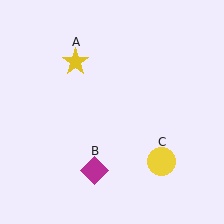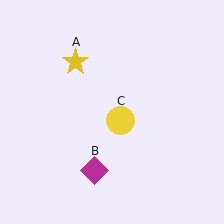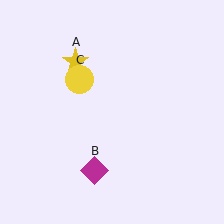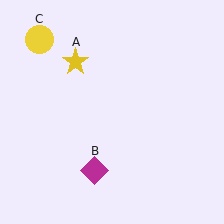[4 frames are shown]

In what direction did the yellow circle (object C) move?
The yellow circle (object C) moved up and to the left.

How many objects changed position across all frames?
1 object changed position: yellow circle (object C).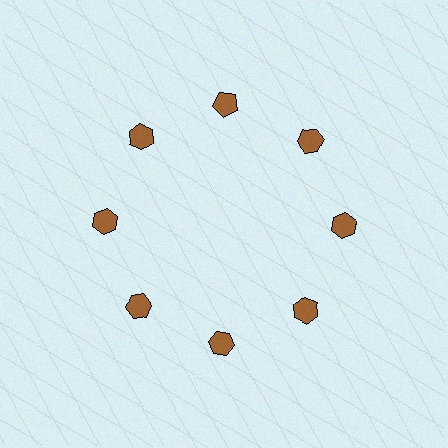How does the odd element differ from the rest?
It has a different shape: pentagon instead of hexagon.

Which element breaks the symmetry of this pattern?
The brown pentagon at roughly the 12 o'clock position breaks the symmetry. All other shapes are brown hexagons.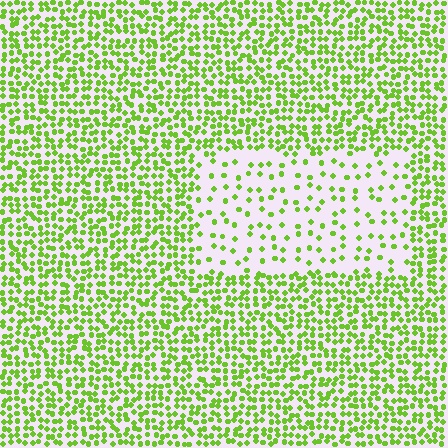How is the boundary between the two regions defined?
The boundary is defined by a change in element density (approximately 2.8x ratio). All elements are the same color, size, and shape.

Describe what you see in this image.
The image contains small lime elements arranged at two different densities. A rectangle-shaped region is visible where the elements are less densely packed than the surrounding area.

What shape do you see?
I see a rectangle.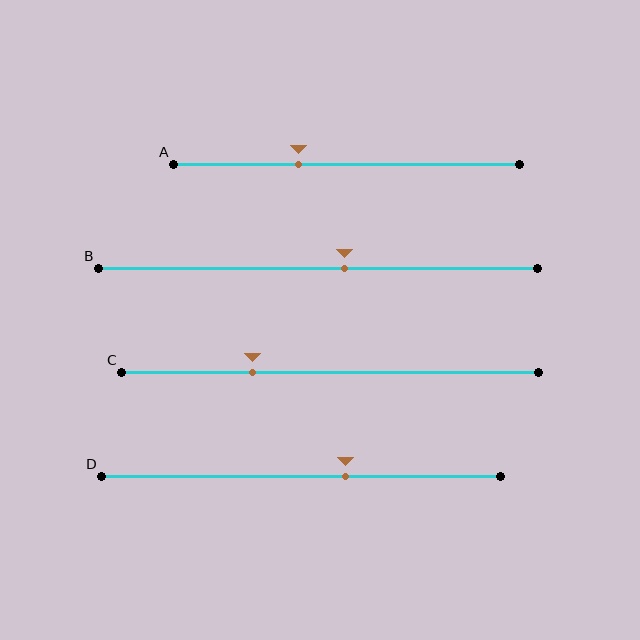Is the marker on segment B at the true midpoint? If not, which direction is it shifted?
No, the marker on segment B is shifted to the right by about 6% of the segment length.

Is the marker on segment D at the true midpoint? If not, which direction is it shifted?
No, the marker on segment D is shifted to the right by about 11% of the segment length.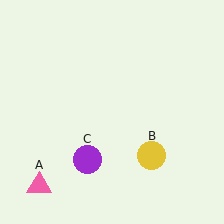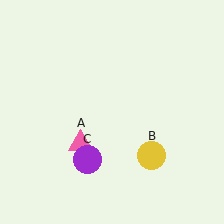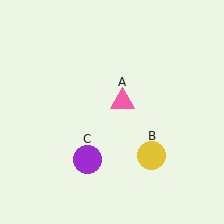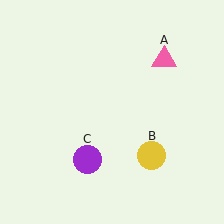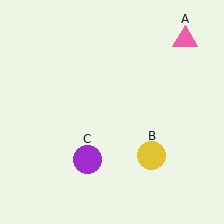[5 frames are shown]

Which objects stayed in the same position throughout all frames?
Yellow circle (object B) and purple circle (object C) remained stationary.